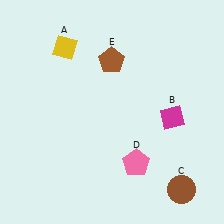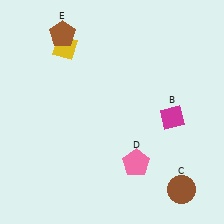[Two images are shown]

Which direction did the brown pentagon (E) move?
The brown pentagon (E) moved left.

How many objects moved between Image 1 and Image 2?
1 object moved between the two images.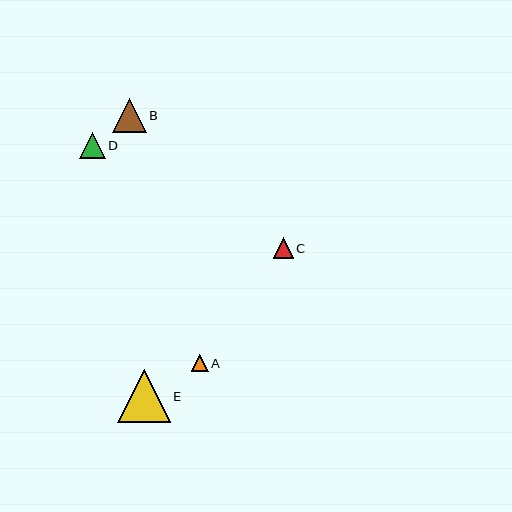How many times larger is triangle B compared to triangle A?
Triangle B is approximately 2.0 times the size of triangle A.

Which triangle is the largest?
Triangle E is the largest with a size of approximately 53 pixels.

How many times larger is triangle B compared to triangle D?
Triangle B is approximately 1.3 times the size of triangle D.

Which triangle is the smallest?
Triangle A is the smallest with a size of approximately 17 pixels.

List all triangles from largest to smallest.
From largest to smallest: E, B, D, C, A.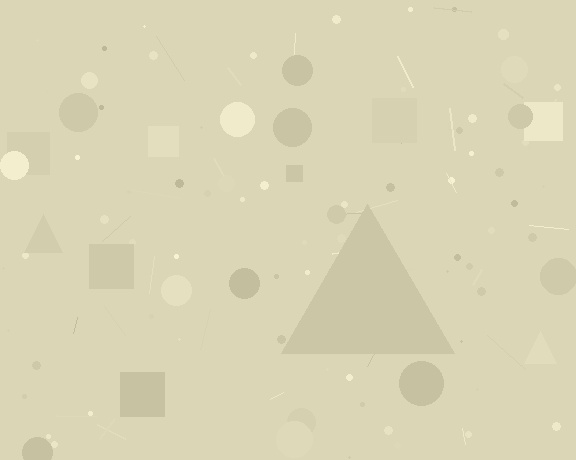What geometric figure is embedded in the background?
A triangle is embedded in the background.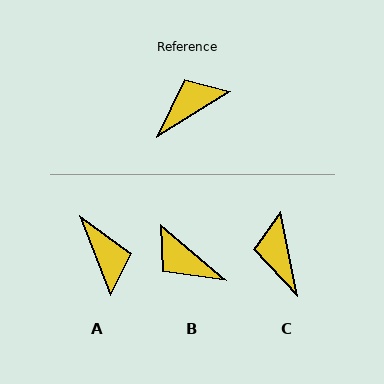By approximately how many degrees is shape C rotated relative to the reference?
Approximately 69 degrees counter-clockwise.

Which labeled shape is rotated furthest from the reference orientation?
B, about 107 degrees away.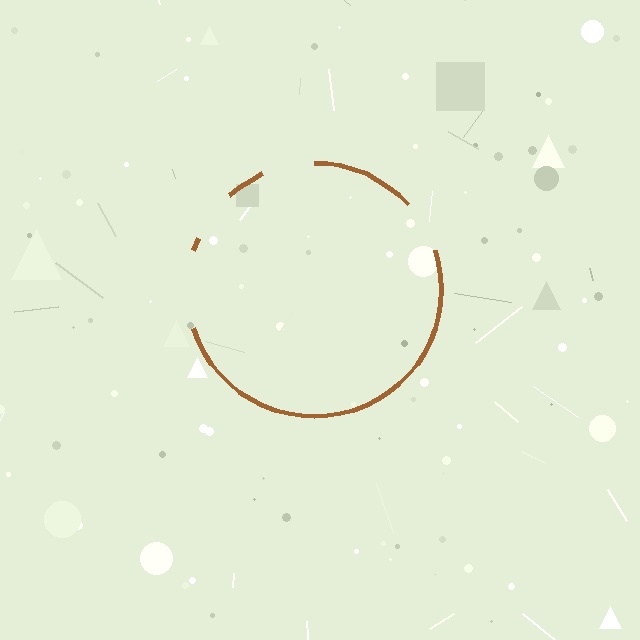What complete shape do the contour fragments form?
The contour fragments form a circle.